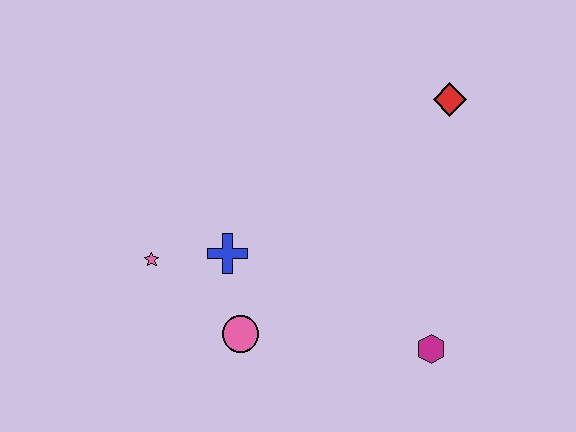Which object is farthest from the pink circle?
The red diamond is farthest from the pink circle.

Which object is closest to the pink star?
The blue cross is closest to the pink star.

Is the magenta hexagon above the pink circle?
No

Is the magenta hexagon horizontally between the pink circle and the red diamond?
Yes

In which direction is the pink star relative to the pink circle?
The pink star is to the left of the pink circle.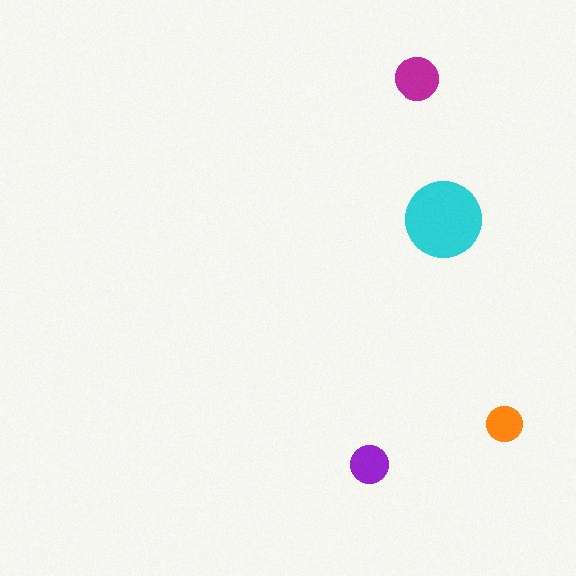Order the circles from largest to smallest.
the cyan one, the magenta one, the purple one, the orange one.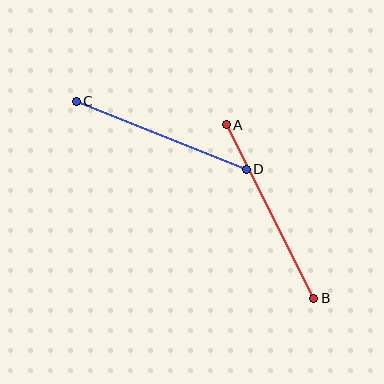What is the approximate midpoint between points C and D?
The midpoint is at approximately (161, 135) pixels.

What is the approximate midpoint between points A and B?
The midpoint is at approximately (270, 211) pixels.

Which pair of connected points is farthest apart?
Points A and B are farthest apart.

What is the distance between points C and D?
The distance is approximately 184 pixels.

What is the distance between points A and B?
The distance is approximately 194 pixels.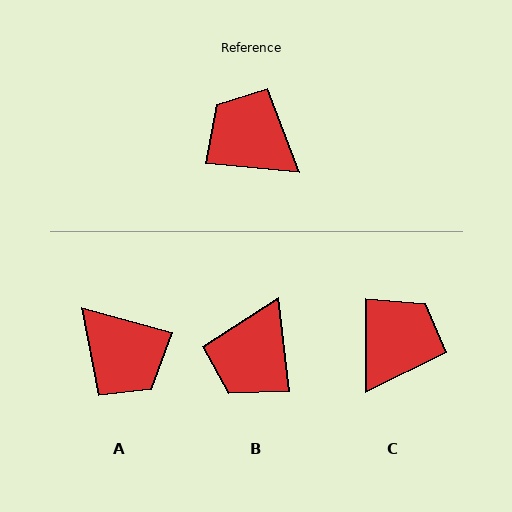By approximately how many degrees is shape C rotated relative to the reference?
Approximately 84 degrees clockwise.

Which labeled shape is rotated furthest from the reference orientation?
A, about 170 degrees away.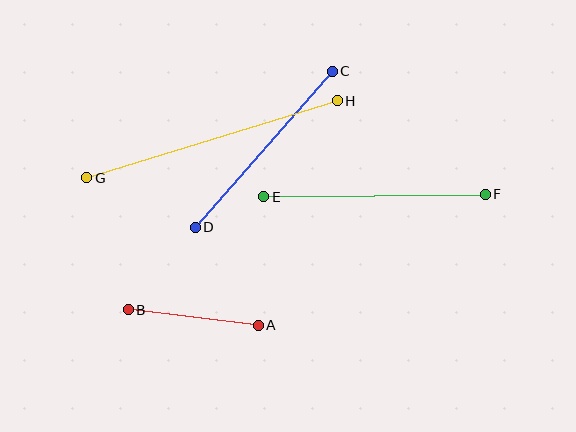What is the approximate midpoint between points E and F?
The midpoint is at approximately (374, 195) pixels.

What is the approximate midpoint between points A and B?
The midpoint is at approximately (193, 318) pixels.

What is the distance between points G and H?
The distance is approximately 262 pixels.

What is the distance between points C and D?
The distance is approximately 208 pixels.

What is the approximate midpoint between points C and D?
The midpoint is at approximately (264, 149) pixels.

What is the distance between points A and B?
The distance is approximately 131 pixels.